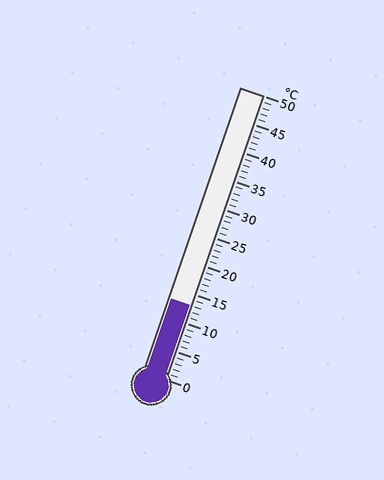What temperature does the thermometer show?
The thermometer shows approximately 13°C.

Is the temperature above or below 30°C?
The temperature is below 30°C.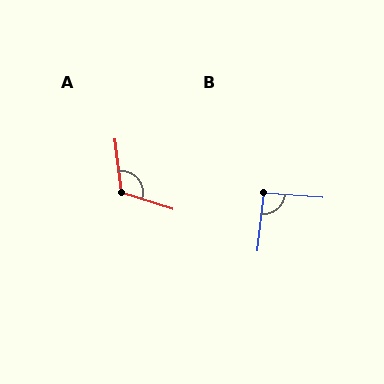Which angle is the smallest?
B, at approximately 91 degrees.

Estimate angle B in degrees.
Approximately 91 degrees.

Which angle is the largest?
A, at approximately 115 degrees.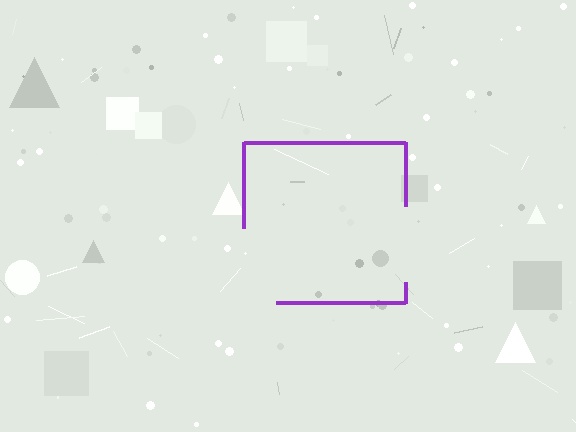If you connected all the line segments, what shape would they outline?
They would outline a square.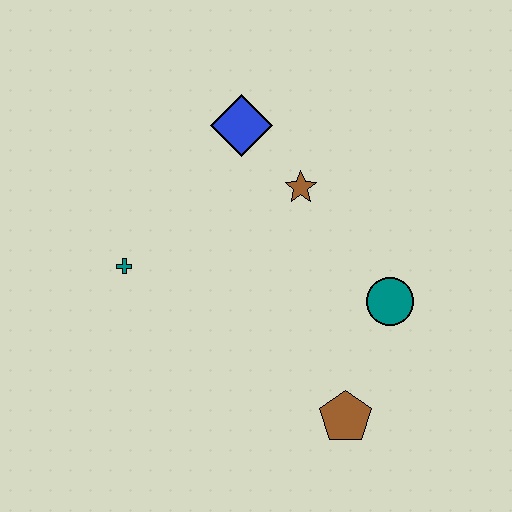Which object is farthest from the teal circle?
The teal cross is farthest from the teal circle.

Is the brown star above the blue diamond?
No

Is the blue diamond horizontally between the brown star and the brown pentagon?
No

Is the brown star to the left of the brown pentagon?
Yes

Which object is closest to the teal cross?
The blue diamond is closest to the teal cross.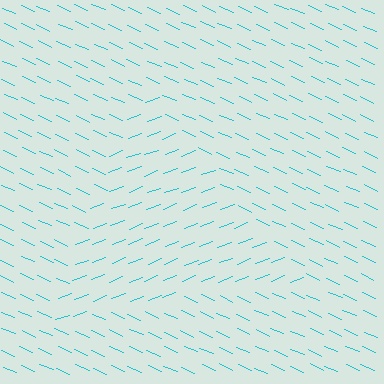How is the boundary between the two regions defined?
The boundary is defined purely by a change in line orientation (approximately 45 degrees difference). All lines are the same color and thickness.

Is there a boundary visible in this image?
Yes, there is a texture boundary formed by a change in line orientation.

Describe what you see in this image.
The image is filled with small cyan line segments. A triangle region in the image has lines oriented differently from the surrounding lines, creating a visible texture boundary.